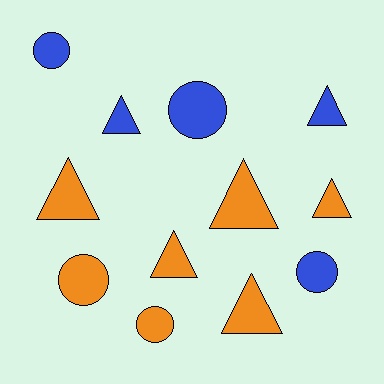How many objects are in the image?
There are 12 objects.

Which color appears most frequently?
Orange, with 7 objects.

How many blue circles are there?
There are 3 blue circles.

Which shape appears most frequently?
Triangle, with 7 objects.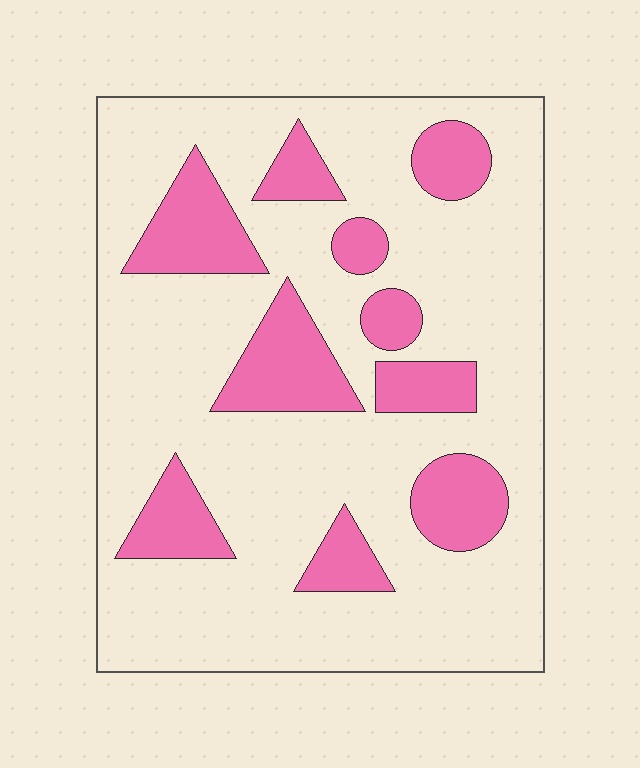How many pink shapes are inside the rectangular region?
10.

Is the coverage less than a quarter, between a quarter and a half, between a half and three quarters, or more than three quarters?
Less than a quarter.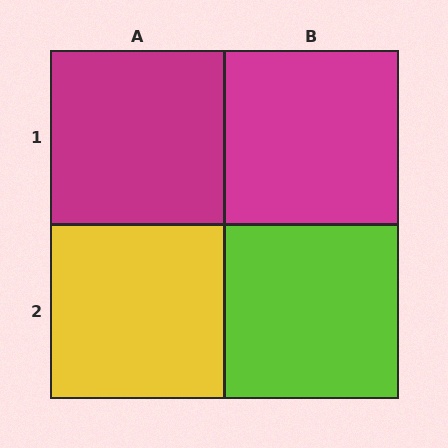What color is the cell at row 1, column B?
Magenta.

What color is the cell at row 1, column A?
Magenta.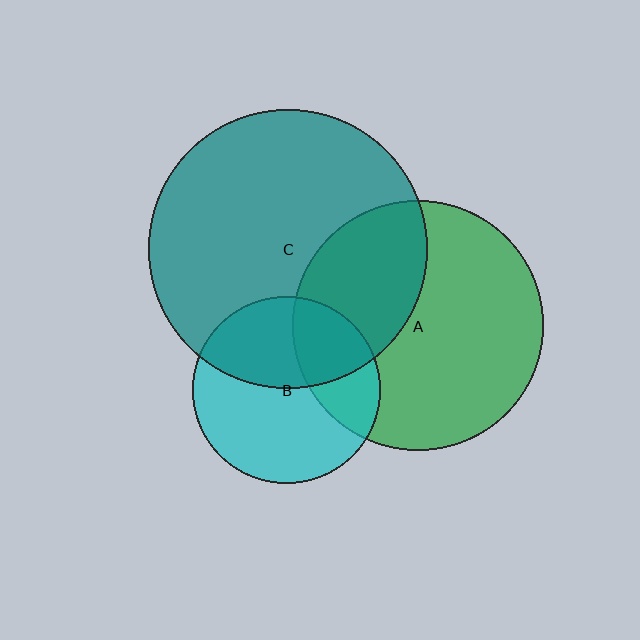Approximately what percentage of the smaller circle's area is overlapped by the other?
Approximately 30%.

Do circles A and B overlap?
Yes.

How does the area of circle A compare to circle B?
Approximately 1.8 times.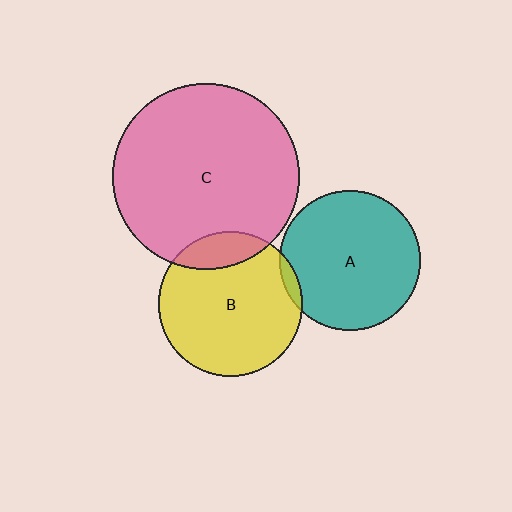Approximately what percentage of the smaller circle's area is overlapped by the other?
Approximately 5%.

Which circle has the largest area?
Circle C (pink).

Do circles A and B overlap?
Yes.